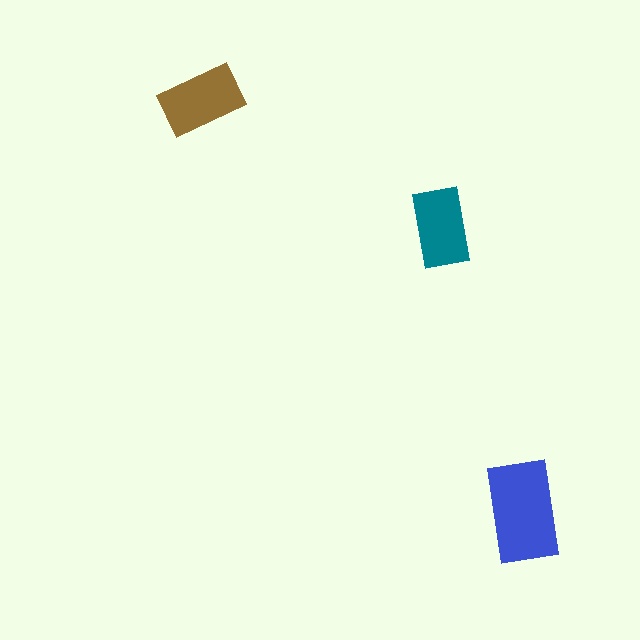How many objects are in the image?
There are 3 objects in the image.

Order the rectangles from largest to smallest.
the blue one, the brown one, the teal one.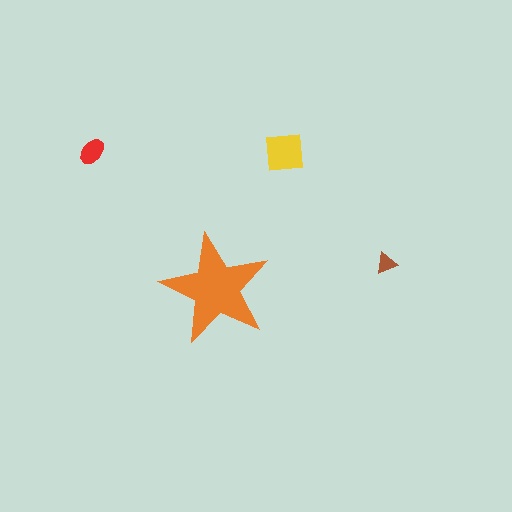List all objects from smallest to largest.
The brown triangle, the red ellipse, the yellow square, the orange star.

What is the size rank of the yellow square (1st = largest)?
2nd.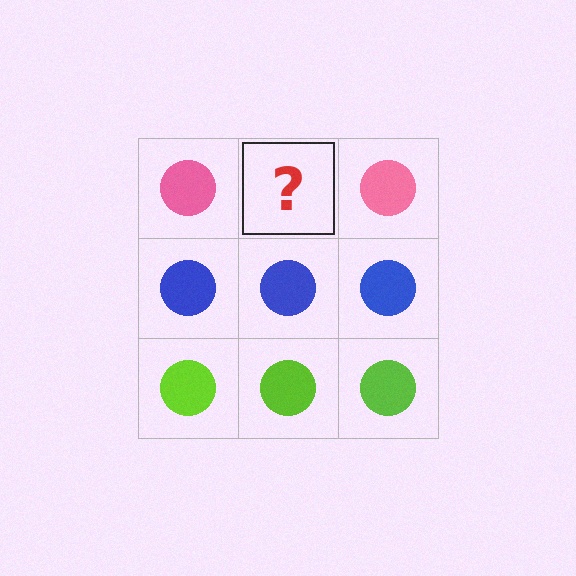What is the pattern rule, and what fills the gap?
The rule is that each row has a consistent color. The gap should be filled with a pink circle.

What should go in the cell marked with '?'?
The missing cell should contain a pink circle.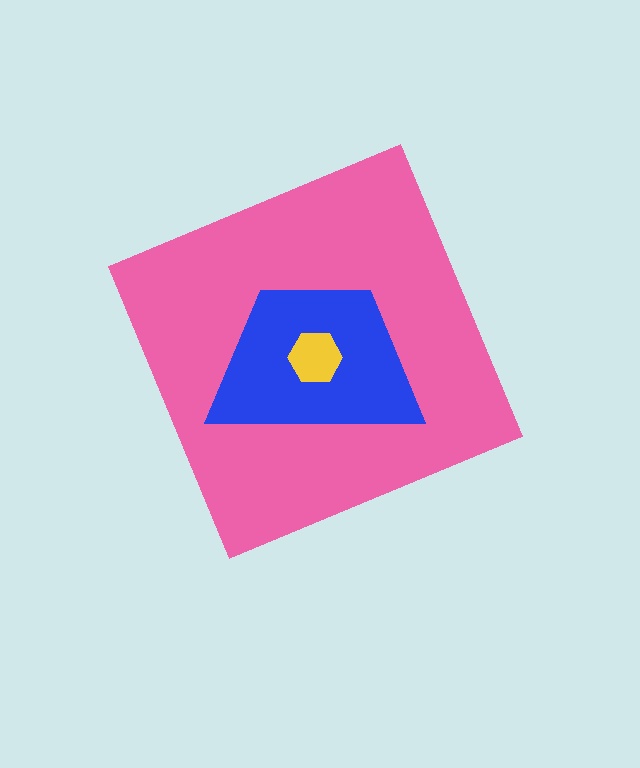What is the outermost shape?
The pink diamond.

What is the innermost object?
The yellow hexagon.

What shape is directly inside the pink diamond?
The blue trapezoid.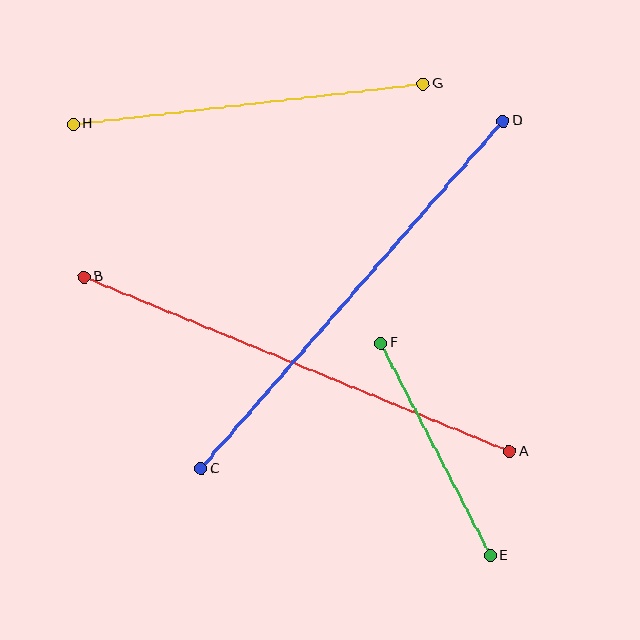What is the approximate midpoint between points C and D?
The midpoint is at approximately (352, 295) pixels.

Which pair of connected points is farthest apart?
Points C and D are farthest apart.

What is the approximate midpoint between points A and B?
The midpoint is at approximately (297, 364) pixels.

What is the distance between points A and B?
The distance is approximately 460 pixels.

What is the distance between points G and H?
The distance is approximately 352 pixels.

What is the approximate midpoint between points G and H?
The midpoint is at approximately (248, 104) pixels.